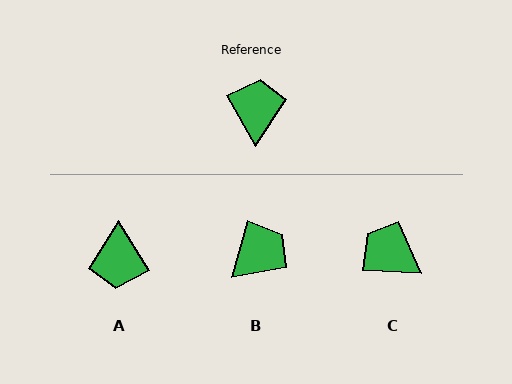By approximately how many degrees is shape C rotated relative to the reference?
Approximately 58 degrees counter-clockwise.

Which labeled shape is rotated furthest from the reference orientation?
A, about 178 degrees away.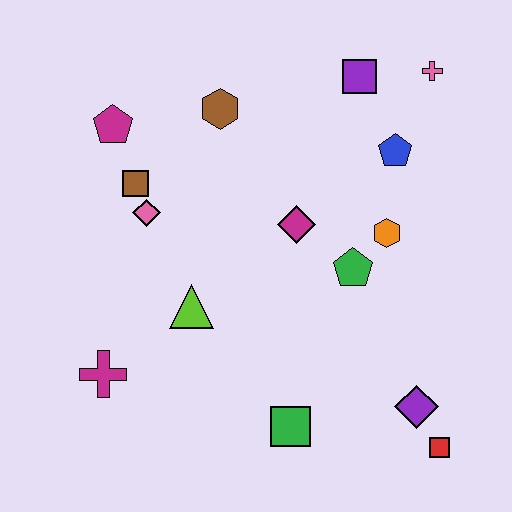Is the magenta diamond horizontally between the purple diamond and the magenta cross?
Yes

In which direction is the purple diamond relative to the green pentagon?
The purple diamond is below the green pentagon.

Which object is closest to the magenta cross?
The lime triangle is closest to the magenta cross.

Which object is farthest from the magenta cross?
The pink cross is farthest from the magenta cross.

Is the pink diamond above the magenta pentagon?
No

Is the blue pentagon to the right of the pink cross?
No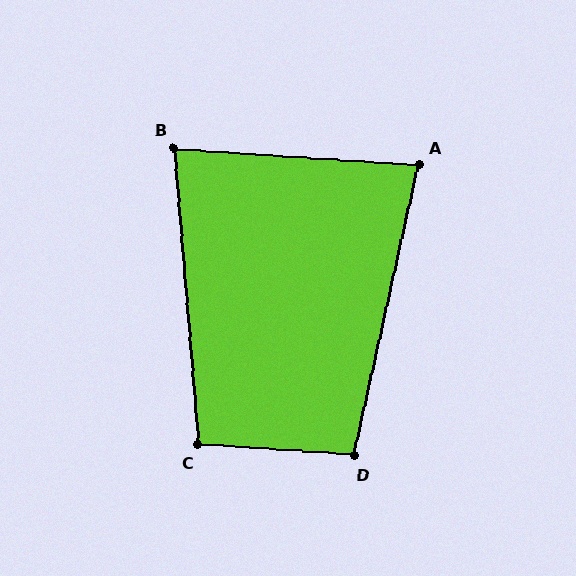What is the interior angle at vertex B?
Approximately 82 degrees (acute).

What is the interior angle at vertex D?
Approximately 98 degrees (obtuse).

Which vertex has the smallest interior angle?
A, at approximately 81 degrees.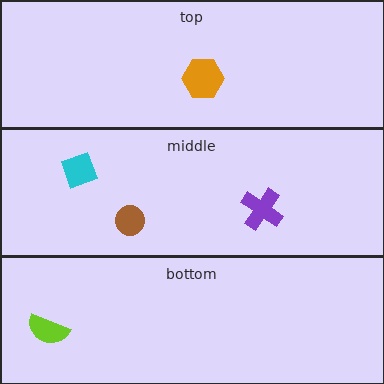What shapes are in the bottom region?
The lime semicircle.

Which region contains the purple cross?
The middle region.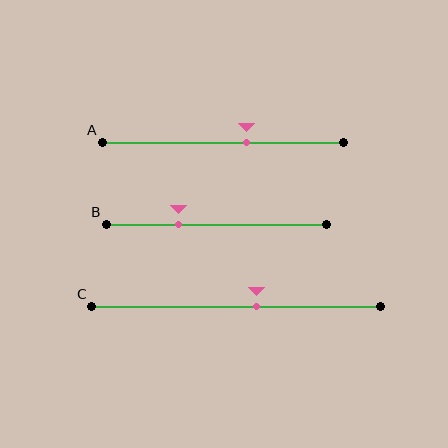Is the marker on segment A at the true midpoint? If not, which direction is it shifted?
No, the marker on segment A is shifted to the right by about 10% of the segment length.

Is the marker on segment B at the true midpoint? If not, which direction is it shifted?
No, the marker on segment B is shifted to the left by about 17% of the segment length.